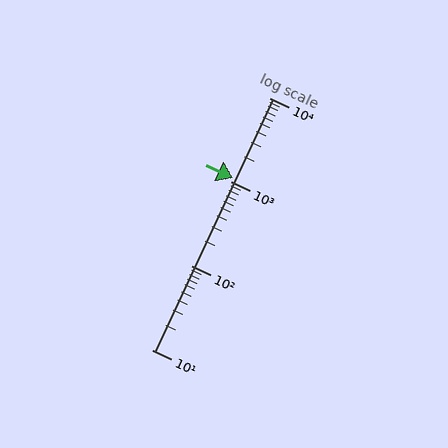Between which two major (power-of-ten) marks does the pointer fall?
The pointer is between 1000 and 10000.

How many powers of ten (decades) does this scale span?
The scale spans 3 decades, from 10 to 10000.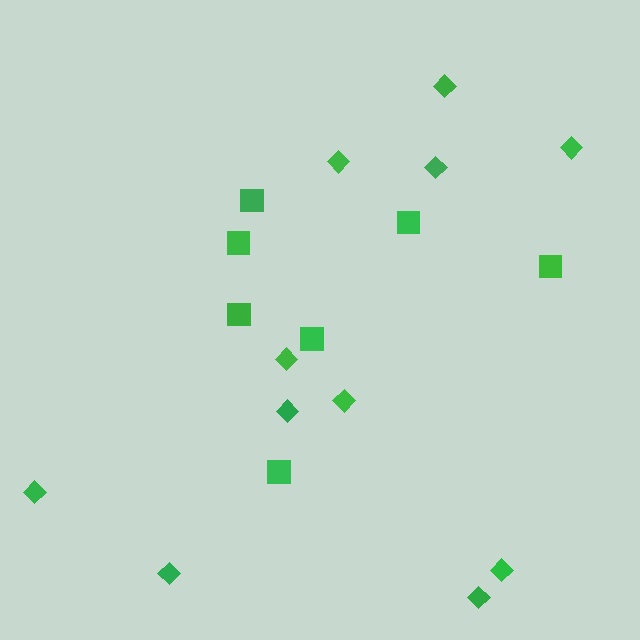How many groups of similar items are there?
There are 2 groups: one group of diamonds (11) and one group of squares (7).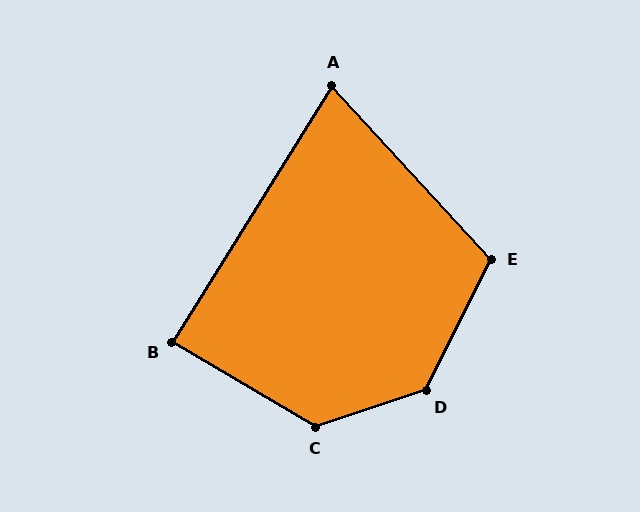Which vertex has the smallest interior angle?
A, at approximately 74 degrees.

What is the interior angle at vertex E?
Approximately 111 degrees (obtuse).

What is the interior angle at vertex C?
Approximately 131 degrees (obtuse).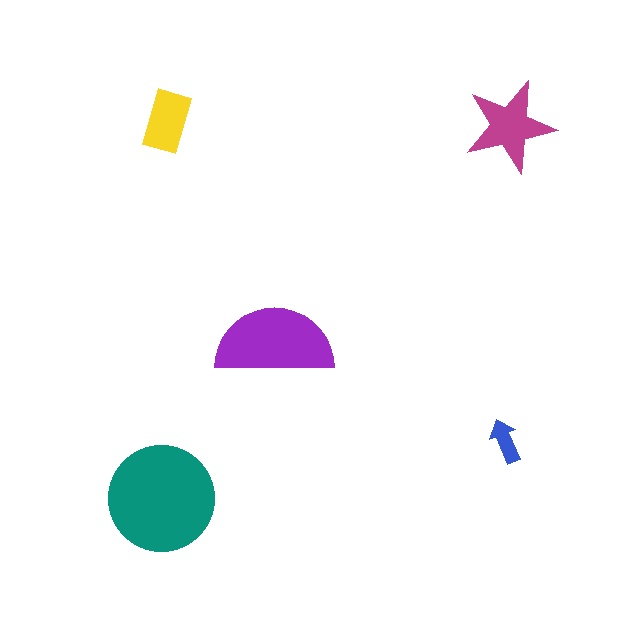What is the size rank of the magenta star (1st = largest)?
3rd.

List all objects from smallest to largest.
The blue arrow, the yellow rectangle, the magenta star, the purple semicircle, the teal circle.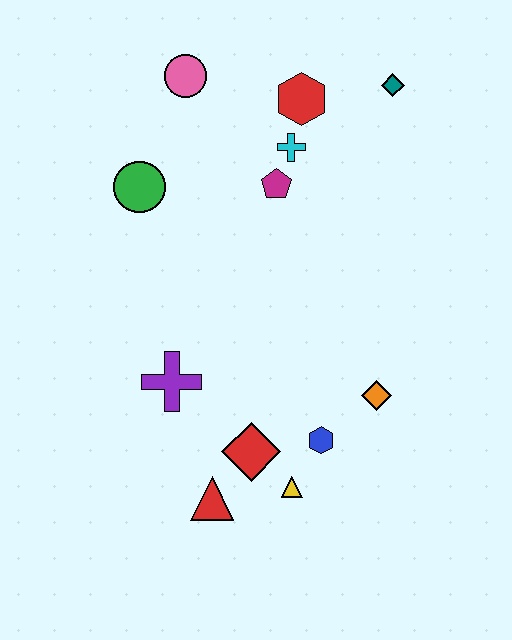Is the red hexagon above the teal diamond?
No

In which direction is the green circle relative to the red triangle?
The green circle is above the red triangle.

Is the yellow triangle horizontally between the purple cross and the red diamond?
No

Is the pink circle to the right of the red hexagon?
No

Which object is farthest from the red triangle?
The teal diamond is farthest from the red triangle.